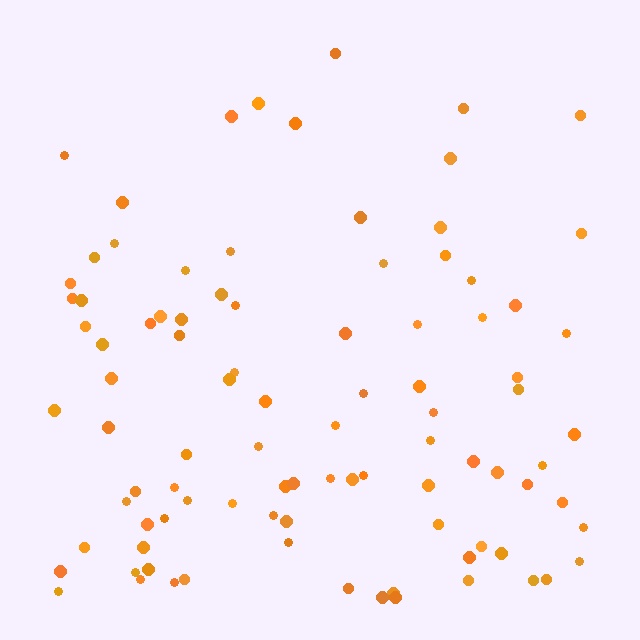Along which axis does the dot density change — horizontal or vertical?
Vertical.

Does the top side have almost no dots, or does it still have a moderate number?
Still a moderate number, just noticeably fewer than the bottom.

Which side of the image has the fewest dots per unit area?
The top.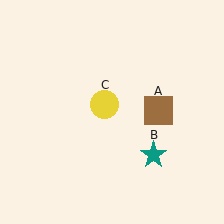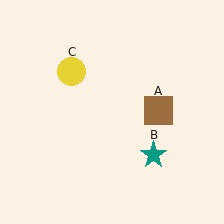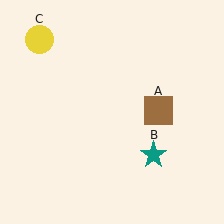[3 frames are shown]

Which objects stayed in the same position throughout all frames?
Brown square (object A) and teal star (object B) remained stationary.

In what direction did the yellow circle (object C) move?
The yellow circle (object C) moved up and to the left.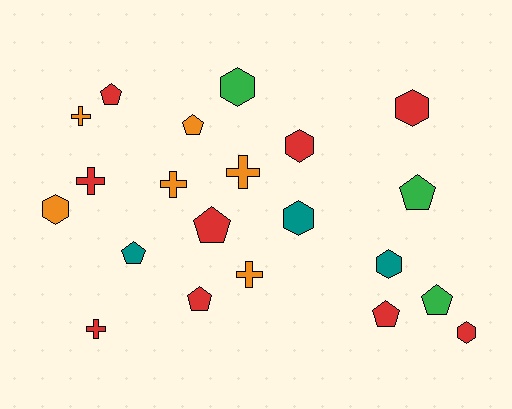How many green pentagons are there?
There are 2 green pentagons.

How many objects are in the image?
There are 21 objects.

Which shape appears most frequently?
Pentagon, with 8 objects.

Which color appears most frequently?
Red, with 9 objects.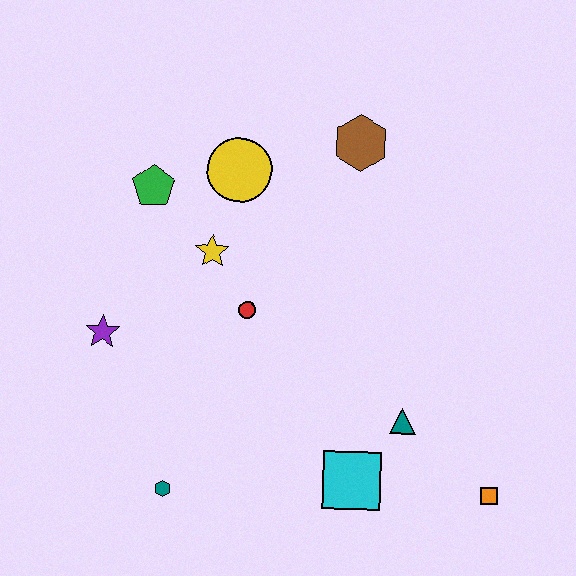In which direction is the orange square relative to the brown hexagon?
The orange square is below the brown hexagon.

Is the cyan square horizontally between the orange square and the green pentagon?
Yes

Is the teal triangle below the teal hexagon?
No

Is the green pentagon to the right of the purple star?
Yes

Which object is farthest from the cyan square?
The green pentagon is farthest from the cyan square.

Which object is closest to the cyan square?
The teal triangle is closest to the cyan square.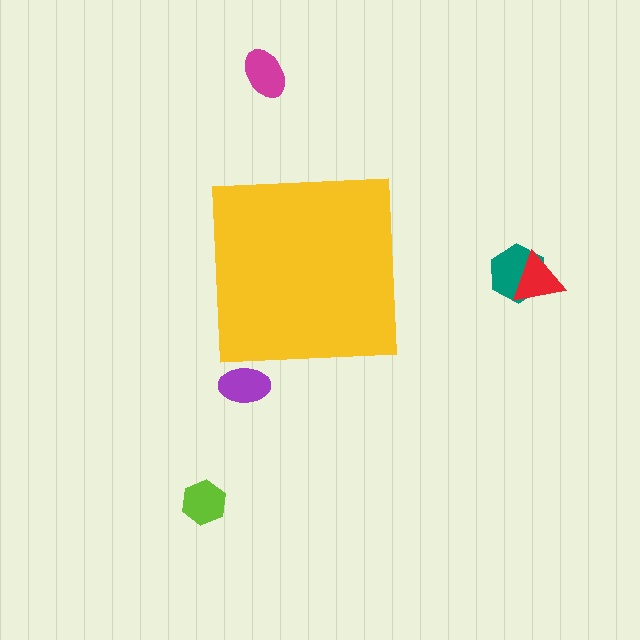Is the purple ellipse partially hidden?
No, the purple ellipse is fully visible.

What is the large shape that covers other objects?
A yellow square.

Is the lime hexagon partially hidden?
No, the lime hexagon is fully visible.